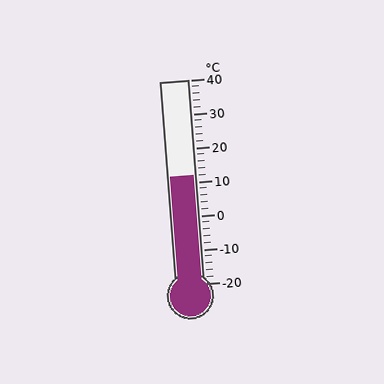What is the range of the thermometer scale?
The thermometer scale ranges from -20°C to 40°C.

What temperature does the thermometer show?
The thermometer shows approximately 12°C.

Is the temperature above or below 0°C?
The temperature is above 0°C.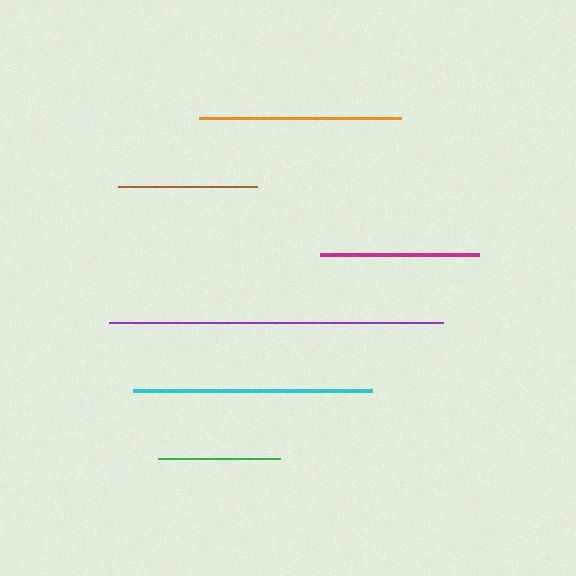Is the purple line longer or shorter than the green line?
The purple line is longer than the green line.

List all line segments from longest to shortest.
From longest to shortest: purple, cyan, orange, magenta, brown, green.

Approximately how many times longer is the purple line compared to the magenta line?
The purple line is approximately 2.1 times the length of the magenta line.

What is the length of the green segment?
The green segment is approximately 122 pixels long.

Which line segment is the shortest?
The green line is the shortest at approximately 122 pixels.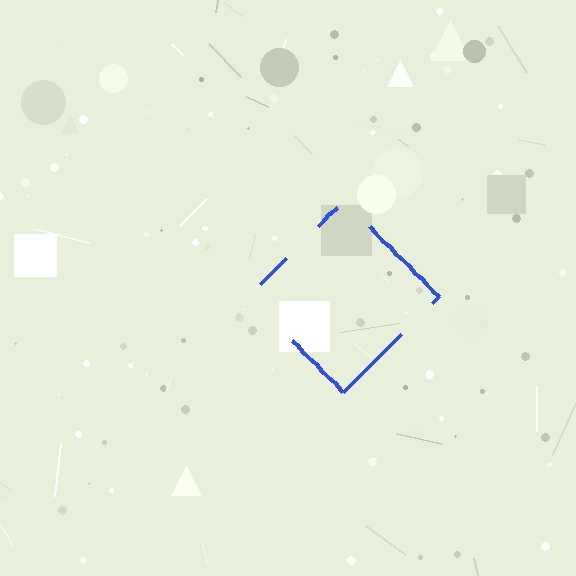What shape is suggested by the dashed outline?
The dashed outline suggests a diamond.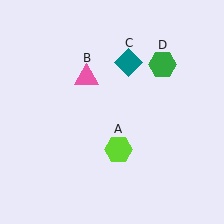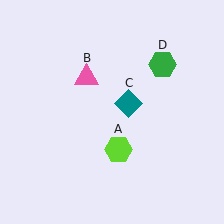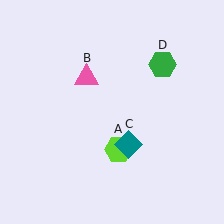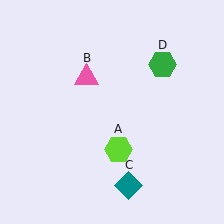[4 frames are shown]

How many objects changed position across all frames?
1 object changed position: teal diamond (object C).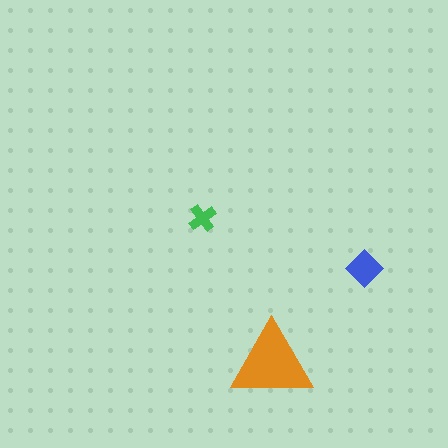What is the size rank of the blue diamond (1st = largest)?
2nd.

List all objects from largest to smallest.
The orange triangle, the blue diamond, the green cross.